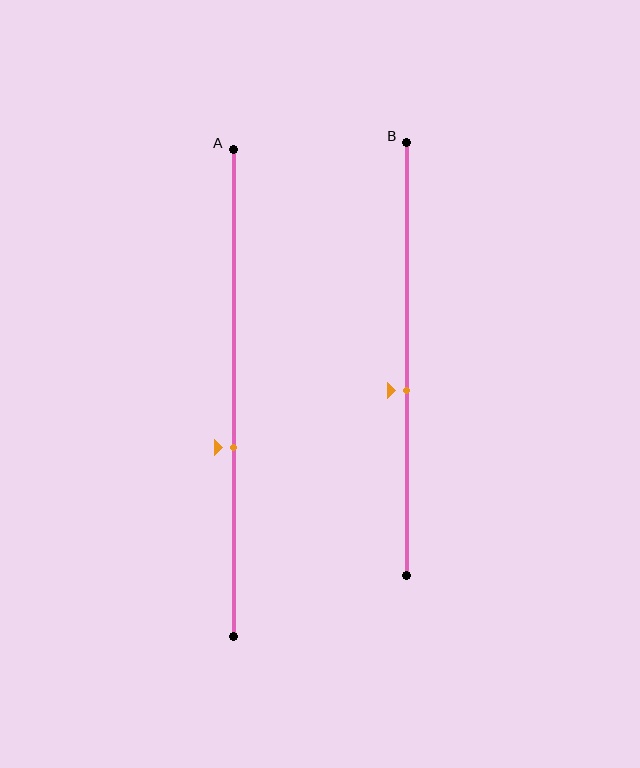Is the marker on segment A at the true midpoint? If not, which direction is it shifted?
No, the marker on segment A is shifted downward by about 11% of the segment length.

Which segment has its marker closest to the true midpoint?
Segment B has its marker closest to the true midpoint.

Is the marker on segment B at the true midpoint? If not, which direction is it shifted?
No, the marker on segment B is shifted downward by about 7% of the segment length.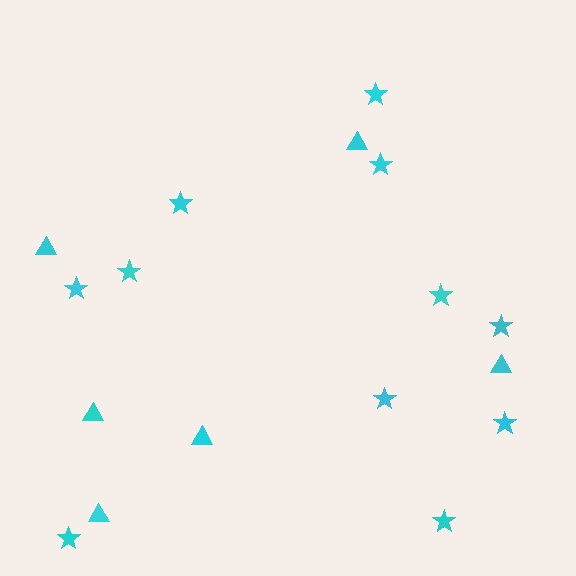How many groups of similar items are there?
There are 2 groups: one group of triangles (6) and one group of stars (11).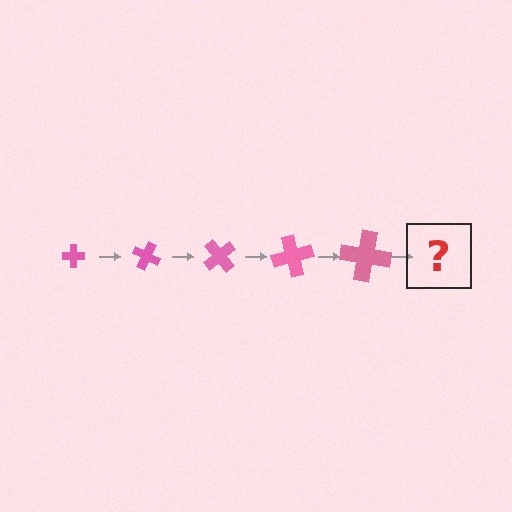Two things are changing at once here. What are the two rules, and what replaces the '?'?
The two rules are that the cross grows larger each step and it rotates 25 degrees each step. The '?' should be a cross, larger than the previous one and rotated 125 degrees from the start.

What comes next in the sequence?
The next element should be a cross, larger than the previous one and rotated 125 degrees from the start.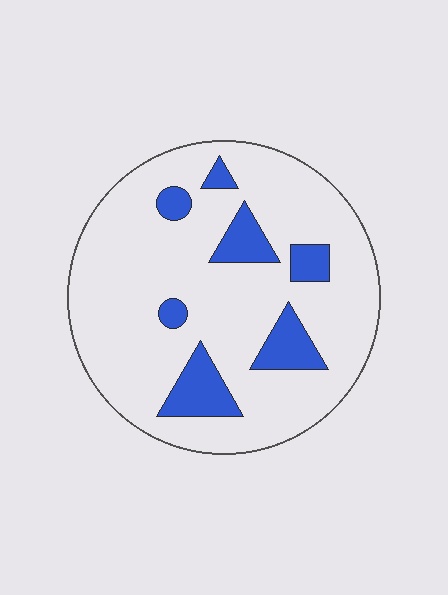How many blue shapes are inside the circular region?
7.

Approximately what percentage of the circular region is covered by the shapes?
Approximately 15%.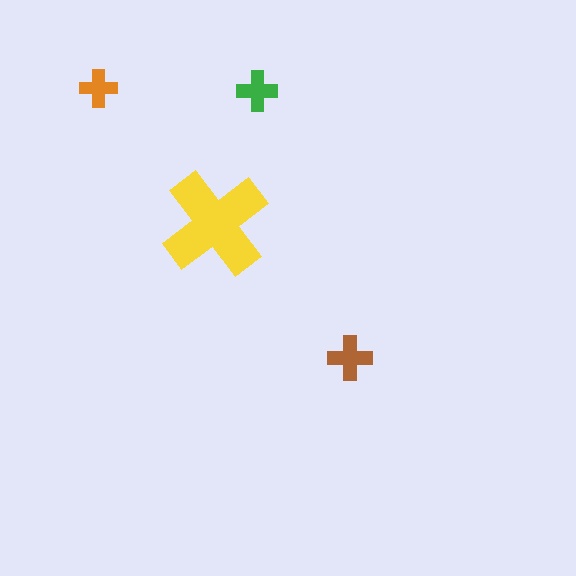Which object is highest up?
The orange cross is topmost.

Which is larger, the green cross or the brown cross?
The brown one.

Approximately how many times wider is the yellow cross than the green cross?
About 2.5 times wider.